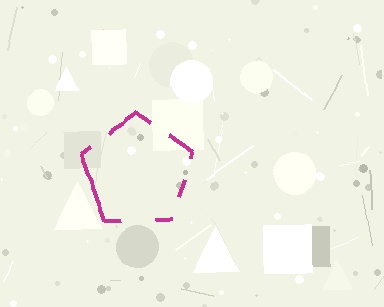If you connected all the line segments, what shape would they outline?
They would outline a pentagon.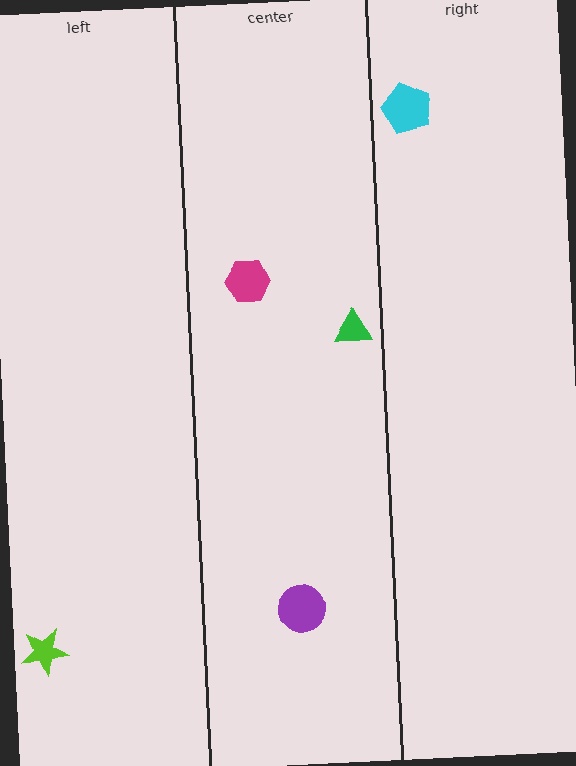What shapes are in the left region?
The lime star.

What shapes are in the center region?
The magenta hexagon, the purple circle, the green triangle.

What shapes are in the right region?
The cyan pentagon.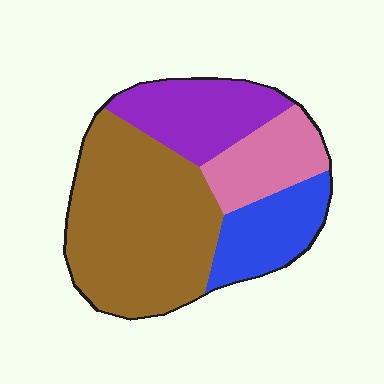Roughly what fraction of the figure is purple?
Purple covers roughly 20% of the figure.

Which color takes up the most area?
Brown, at roughly 50%.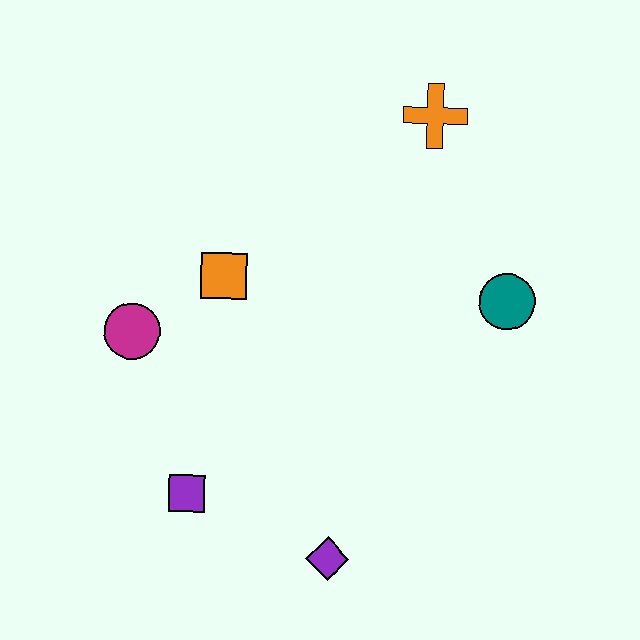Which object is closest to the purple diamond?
The purple square is closest to the purple diamond.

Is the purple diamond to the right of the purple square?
Yes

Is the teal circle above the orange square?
No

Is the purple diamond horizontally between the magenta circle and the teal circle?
Yes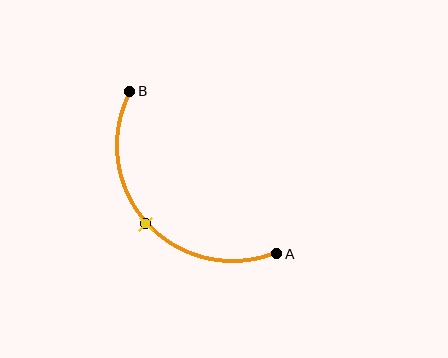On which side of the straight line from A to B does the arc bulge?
The arc bulges below and to the left of the straight line connecting A and B.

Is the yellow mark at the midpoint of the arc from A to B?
Yes. The yellow mark lies on the arc at equal arc-length from both A and B — it is the arc midpoint.